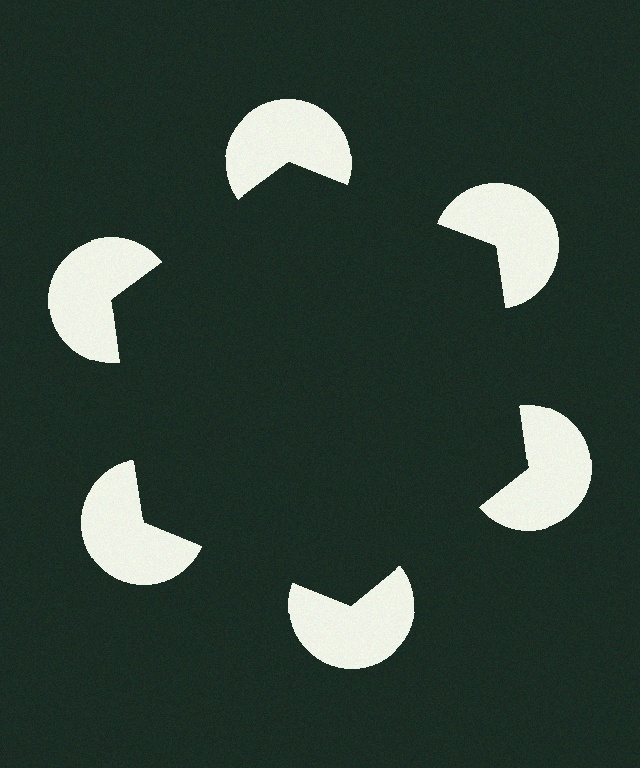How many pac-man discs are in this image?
There are 6 — one at each vertex of the illusory hexagon.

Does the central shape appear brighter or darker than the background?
It typically appears slightly darker than the background, even though no actual brightness change is drawn.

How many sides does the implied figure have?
6 sides.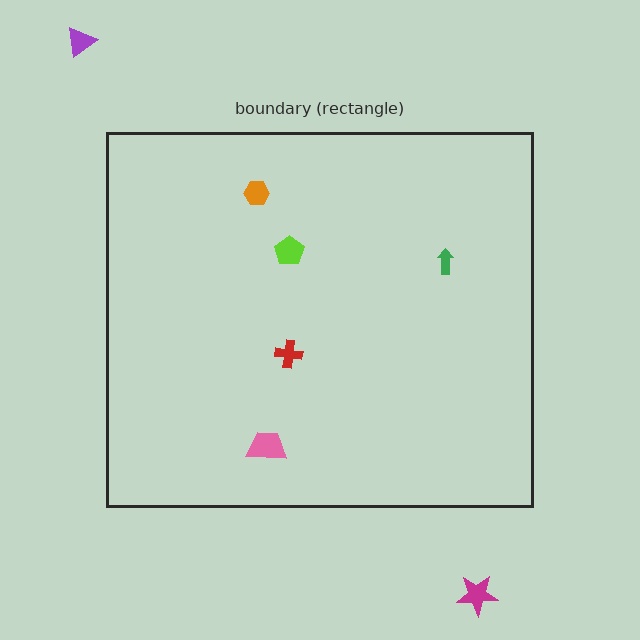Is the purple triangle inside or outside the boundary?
Outside.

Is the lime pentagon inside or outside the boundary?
Inside.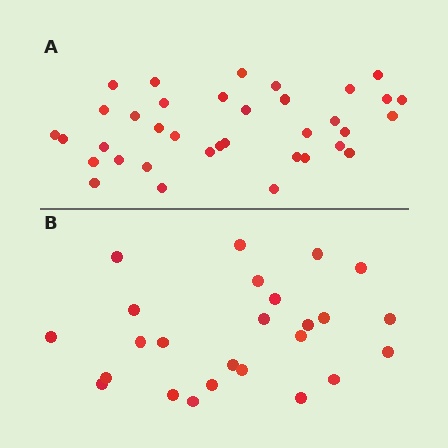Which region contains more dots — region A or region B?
Region A (the top region) has more dots.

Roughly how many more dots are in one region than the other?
Region A has roughly 12 or so more dots than region B.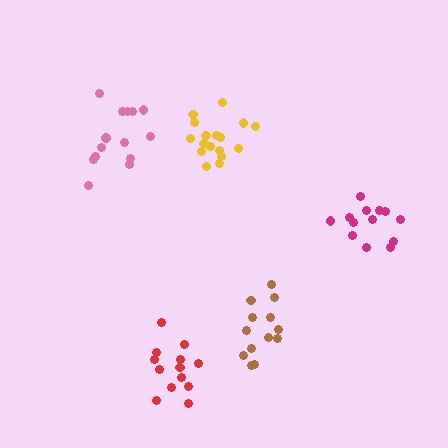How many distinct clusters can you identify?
There are 5 distinct clusters.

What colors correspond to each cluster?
The clusters are colored: magenta, yellow, pink, brown, red.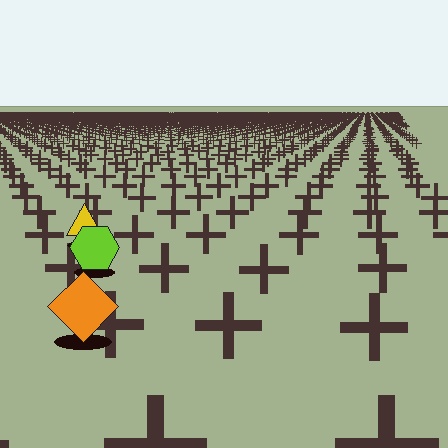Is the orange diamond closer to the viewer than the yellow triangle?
Yes. The orange diamond is closer — you can tell from the texture gradient: the ground texture is coarser near it.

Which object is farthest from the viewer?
The yellow triangle is farthest from the viewer. It appears smaller and the ground texture around it is denser.